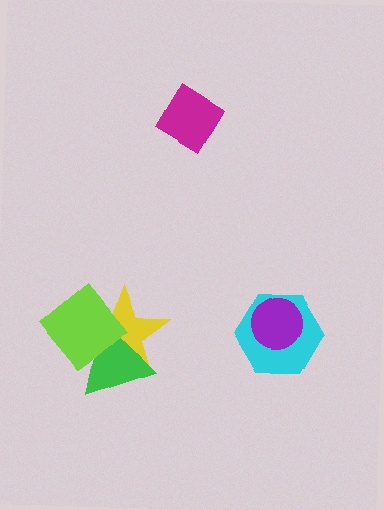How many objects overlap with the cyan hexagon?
1 object overlaps with the cyan hexagon.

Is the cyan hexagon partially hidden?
Yes, it is partially covered by another shape.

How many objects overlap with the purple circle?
1 object overlaps with the purple circle.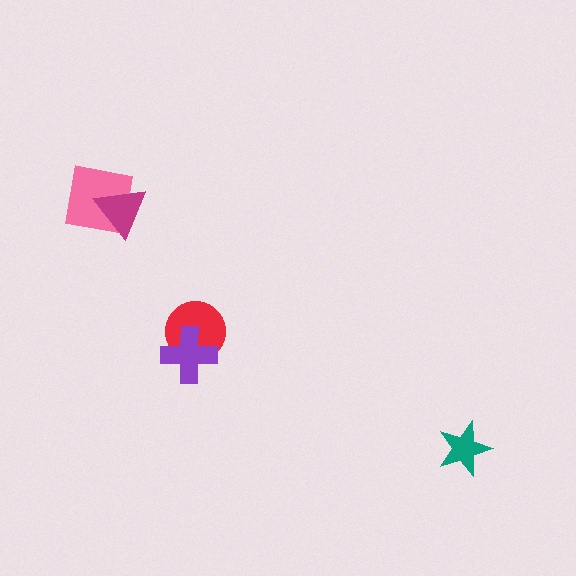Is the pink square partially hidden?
Yes, it is partially covered by another shape.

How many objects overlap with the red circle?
1 object overlaps with the red circle.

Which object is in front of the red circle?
The purple cross is in front of the red circle.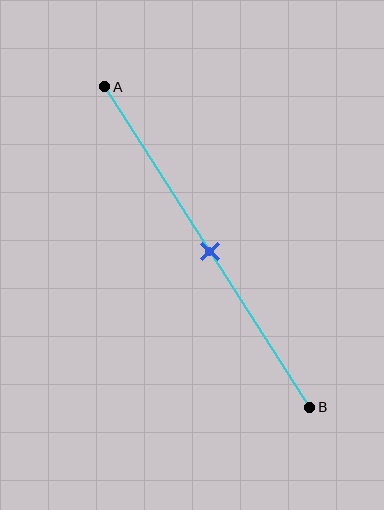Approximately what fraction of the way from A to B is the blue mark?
The blue mark is approximately 50% of the way from A to B.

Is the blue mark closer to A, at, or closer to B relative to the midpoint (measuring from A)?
The blue mark is approximately at the midpoint of segment AB.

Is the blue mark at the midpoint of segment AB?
Yes, the mark is approximately at the midpoint.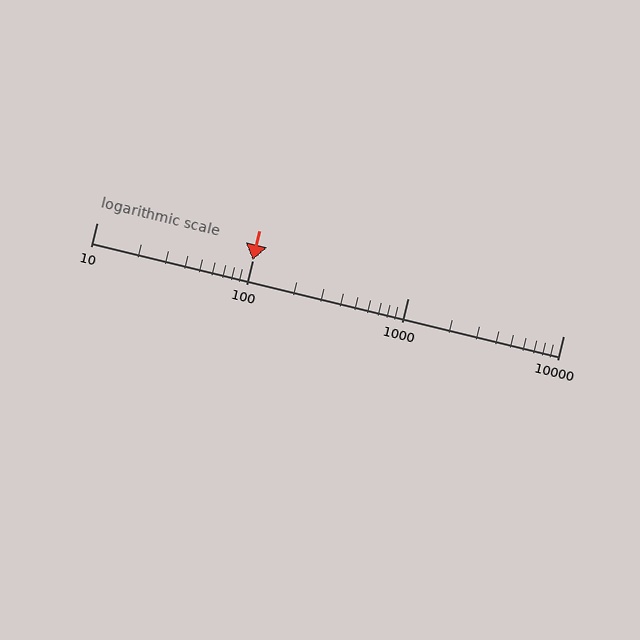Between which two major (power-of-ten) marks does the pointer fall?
The pointer is between 100 and 1000.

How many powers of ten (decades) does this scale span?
The scale spans 3 decades, from 10 to 10000.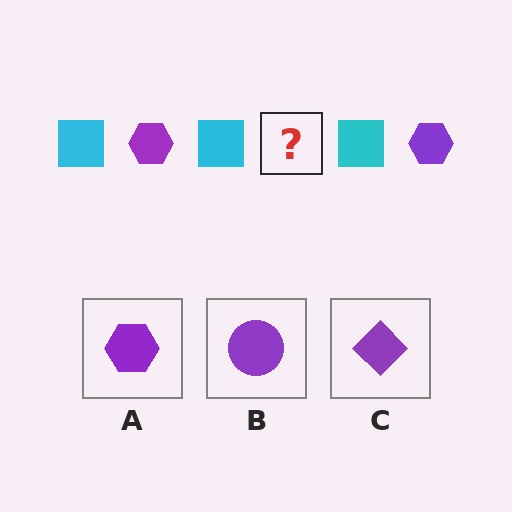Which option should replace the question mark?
Option A.